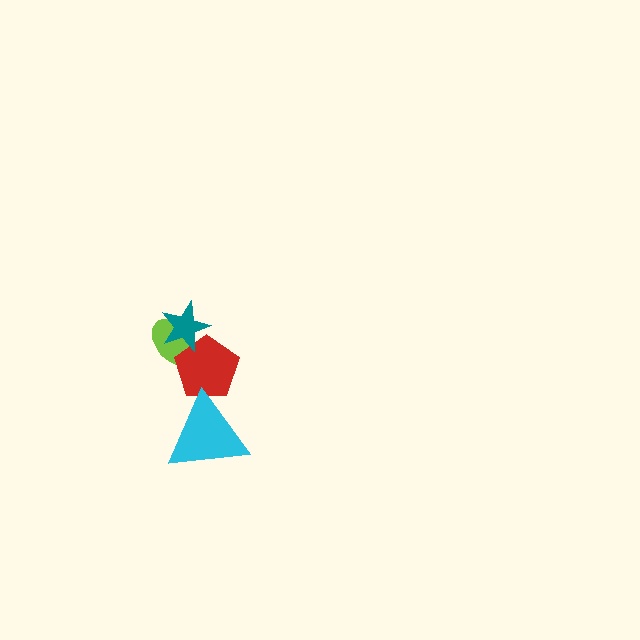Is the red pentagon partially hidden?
Yes, it is partially covered by another shape.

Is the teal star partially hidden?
No, no other shape covers it.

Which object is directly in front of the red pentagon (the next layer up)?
The teal star is directly in front of the red pentagon.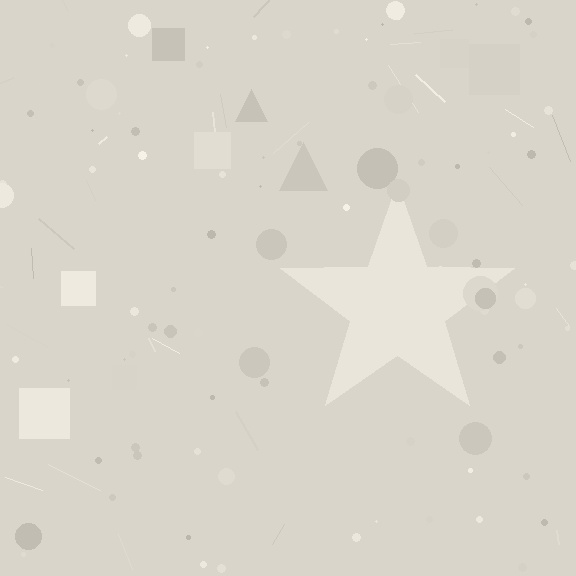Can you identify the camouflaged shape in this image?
The camouflaged shape is a star.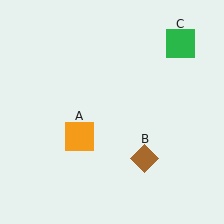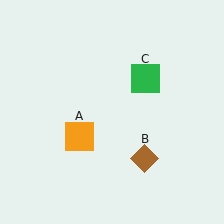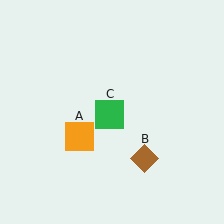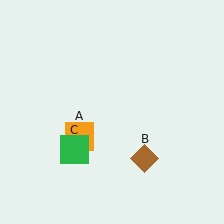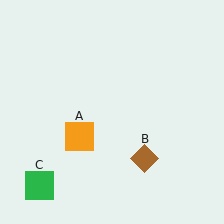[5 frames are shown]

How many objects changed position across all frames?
1 object changed position: green square (object C).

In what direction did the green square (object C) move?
The green square (object C) moved down and to the left.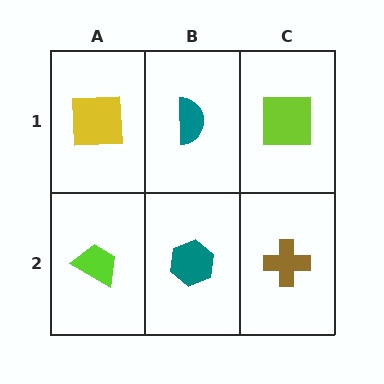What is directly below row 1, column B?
A teal hexagon.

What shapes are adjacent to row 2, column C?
A lime square (row 1, column C), a teal hexagon (row 2, column B).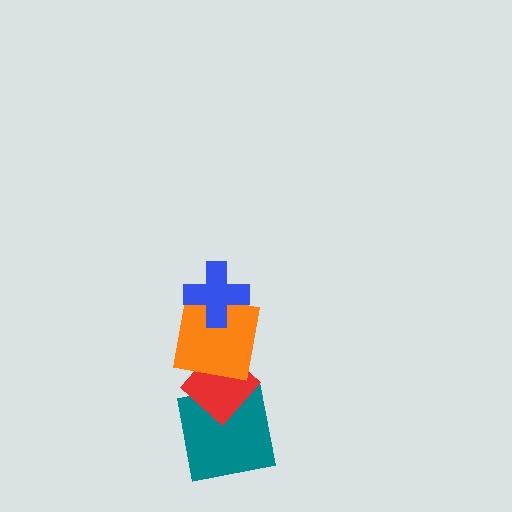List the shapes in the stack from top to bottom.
From top to bottom: the blue cross, the orange square, the red diamond, the teal square.